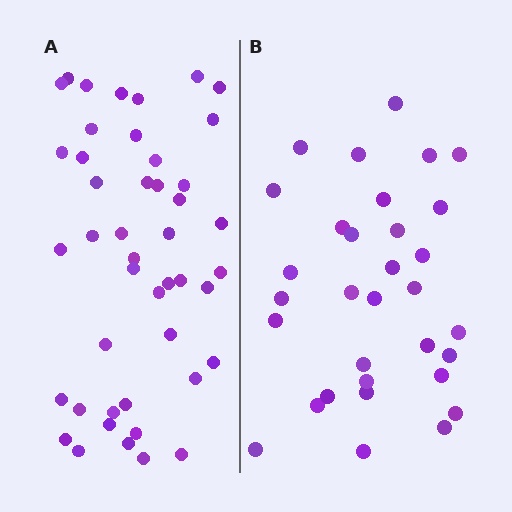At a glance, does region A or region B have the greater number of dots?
Region A (the left region) has more dots.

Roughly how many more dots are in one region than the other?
Region A has approximately 15 more dots than region B.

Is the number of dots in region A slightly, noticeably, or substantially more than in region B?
Region A has noticeably more, but not dramatically so. The ratio is roughly 1.4 to 1.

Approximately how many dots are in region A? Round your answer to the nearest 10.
About 40 dots. (The exact count is 45, which rounds to 40.)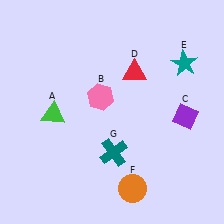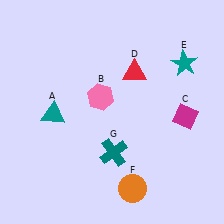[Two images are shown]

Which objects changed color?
A changed from green to teal. C changed from purple to magenta.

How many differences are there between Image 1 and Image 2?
There are 2 differences between the two images.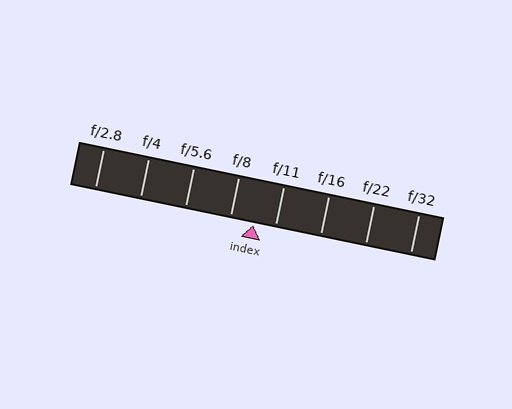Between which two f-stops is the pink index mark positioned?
The index mark is between f/8 and f/11.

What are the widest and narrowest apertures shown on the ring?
The widest aperture shown is f/2.8 and the narrowest is f/32.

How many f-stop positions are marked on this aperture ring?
There are 8 f-stop positions marked.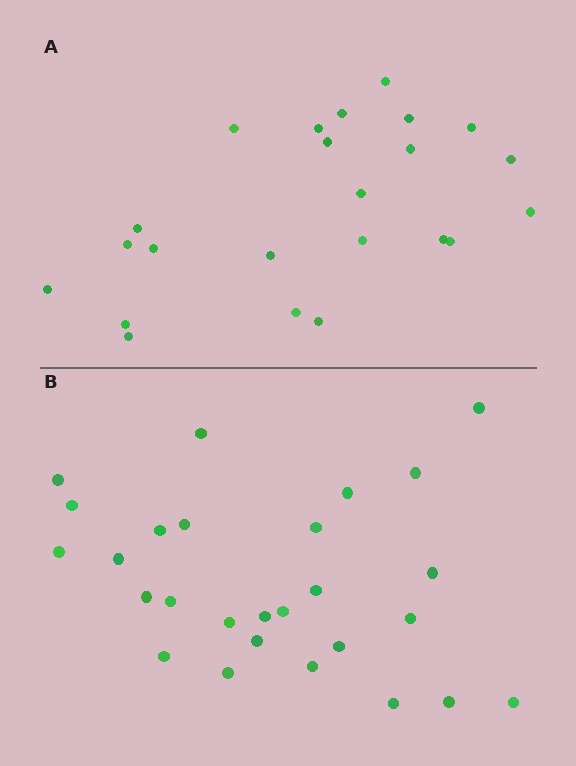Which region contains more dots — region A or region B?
Region B (the bottom region) has more dots.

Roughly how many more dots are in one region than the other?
Region B has about 4 more dots than region A.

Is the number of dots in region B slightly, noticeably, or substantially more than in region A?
Region B has only slightly more — the two regions are fairly close. The ratio is roughly 1.2 to 1.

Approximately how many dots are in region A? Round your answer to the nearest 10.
About 20 dots. (The exact count is 23, which rounds to 20.)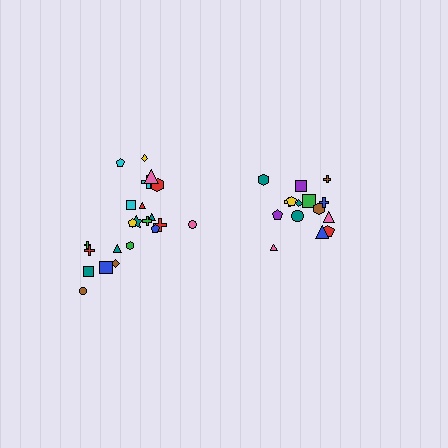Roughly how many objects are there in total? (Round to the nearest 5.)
Roughly 35 objects in total.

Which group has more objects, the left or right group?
The left group.